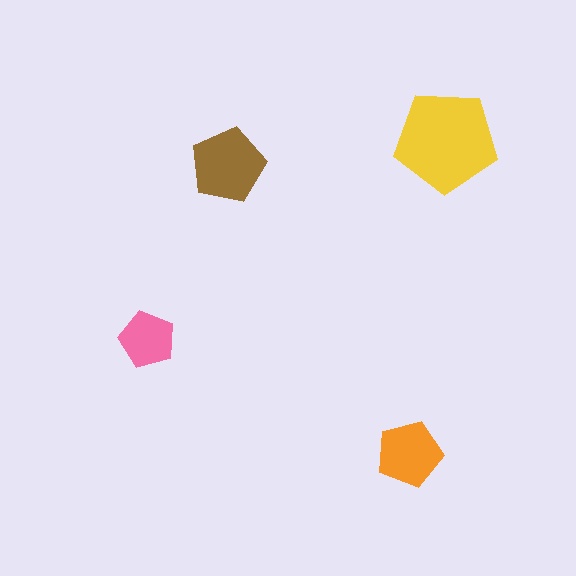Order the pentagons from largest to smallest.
the yellow one, the brown one, the orange one, the pink one.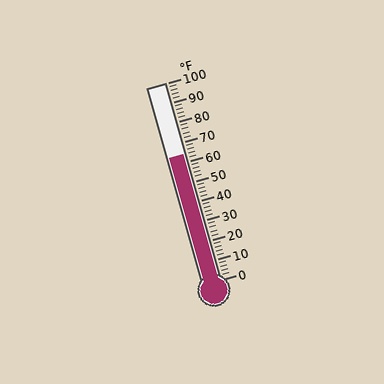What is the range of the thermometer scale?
The thermometer scale ranges from 0°F to 100°F.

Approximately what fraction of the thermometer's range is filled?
The thermometer is filled to approximately 65% of its range.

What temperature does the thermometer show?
The thermometer shows approximately 64°F.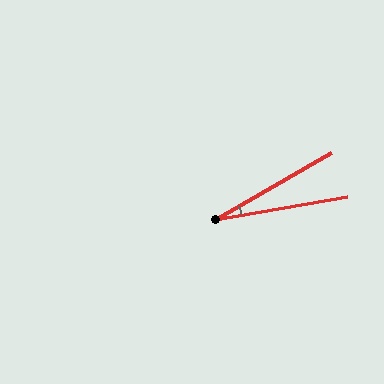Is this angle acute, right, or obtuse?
It is acute.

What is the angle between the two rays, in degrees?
Approximately 20 degrees.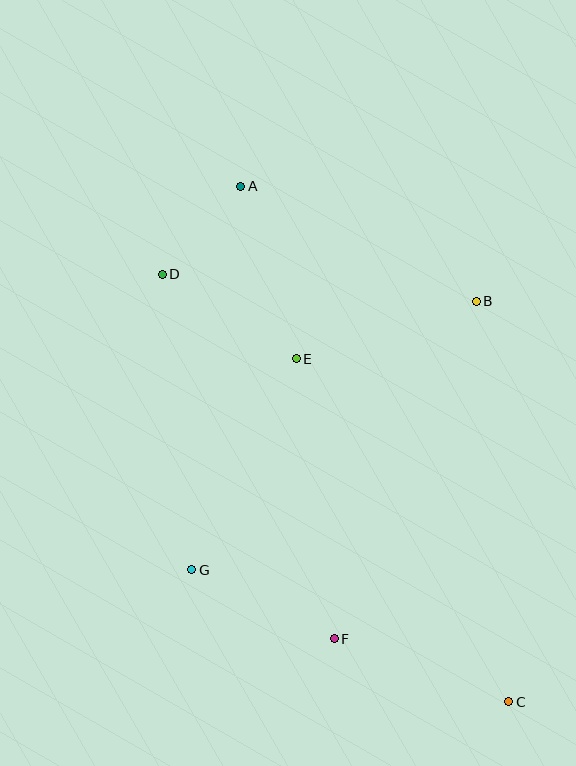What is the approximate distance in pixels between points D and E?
The distance between D and E is approximately 159 pixels.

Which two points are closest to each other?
Points A and D are closest to each other.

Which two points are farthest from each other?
Points A and C are farthest from each other.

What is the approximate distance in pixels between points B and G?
The distance between B and G is approximately 391 pixels.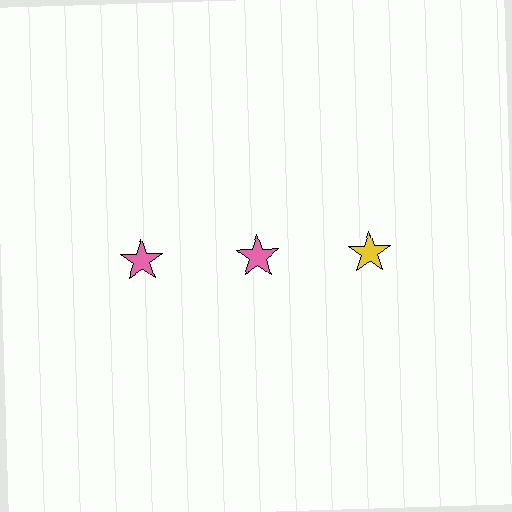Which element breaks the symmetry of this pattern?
The yellow star in the top row, center column breaks the symmetry. All other shapes are pink stars.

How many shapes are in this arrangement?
There are 3 shapes arranged in a grid pattern.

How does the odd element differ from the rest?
It has a different color: yellow instead of pink.